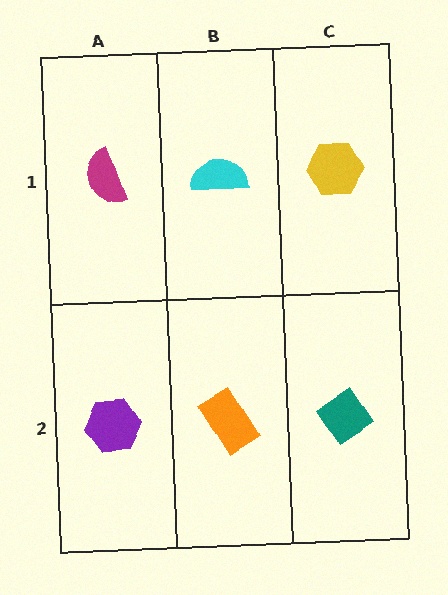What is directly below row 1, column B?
An orange rectangle.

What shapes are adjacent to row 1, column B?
An orange rectangle (row 2, column B), a magenta semicircle (row 1, column A), a yellow hexagon (row 1, column C).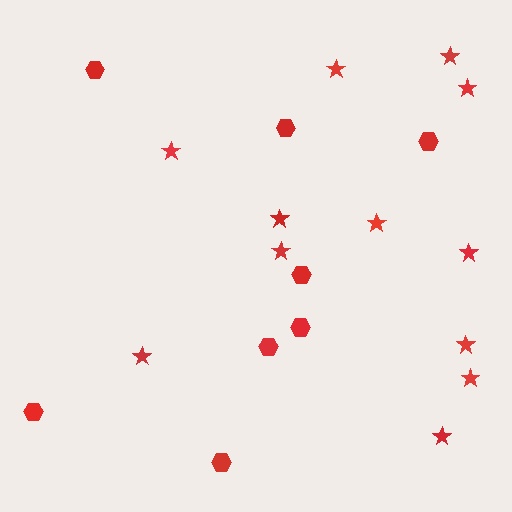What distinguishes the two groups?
There are 2 groups: one group of stars (12) and one group of hexagons (8).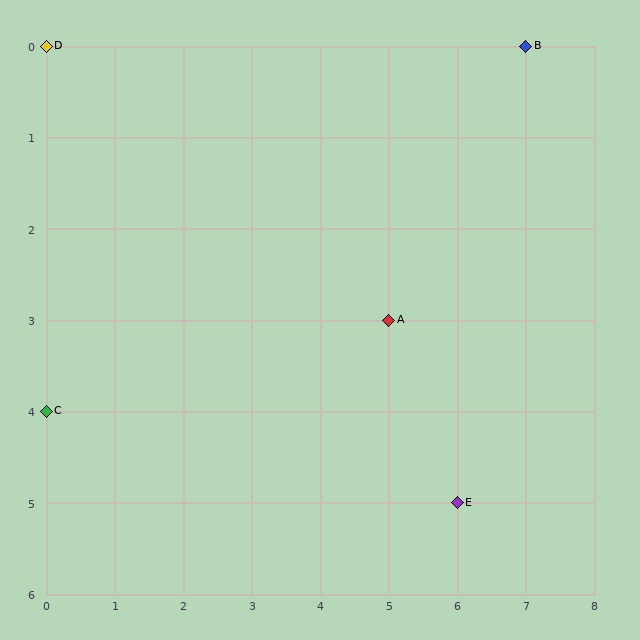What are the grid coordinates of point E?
Point E is at grid coordinates (6, 5).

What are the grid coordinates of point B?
Point B is at grid coordinates (7, 0).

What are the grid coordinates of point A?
Point A is at grid coordinates (5, 3).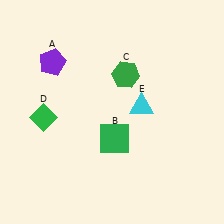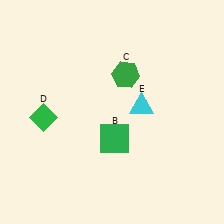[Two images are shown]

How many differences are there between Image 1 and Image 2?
There is 1 difference between the two images.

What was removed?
The purple pentagon (A) was removed in Image 2.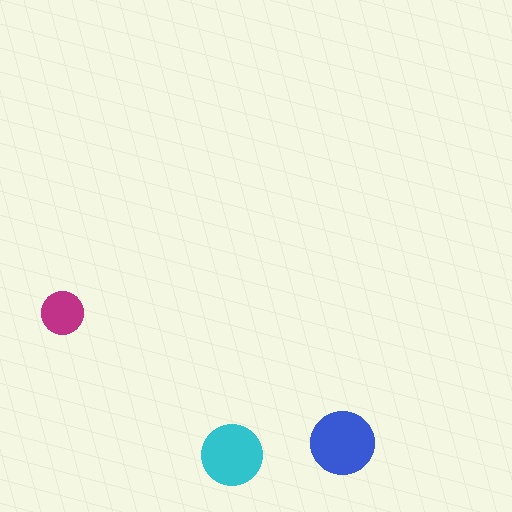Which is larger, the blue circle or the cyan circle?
The blue one.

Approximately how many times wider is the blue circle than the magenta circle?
About 1.5 times wider.